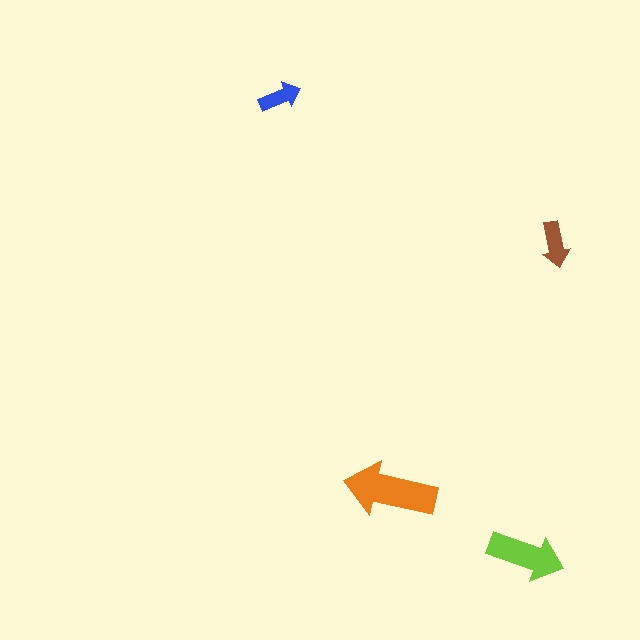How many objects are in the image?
There are 4 objects in the image.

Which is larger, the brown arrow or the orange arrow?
The orange one.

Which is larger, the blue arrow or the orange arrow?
The orange one.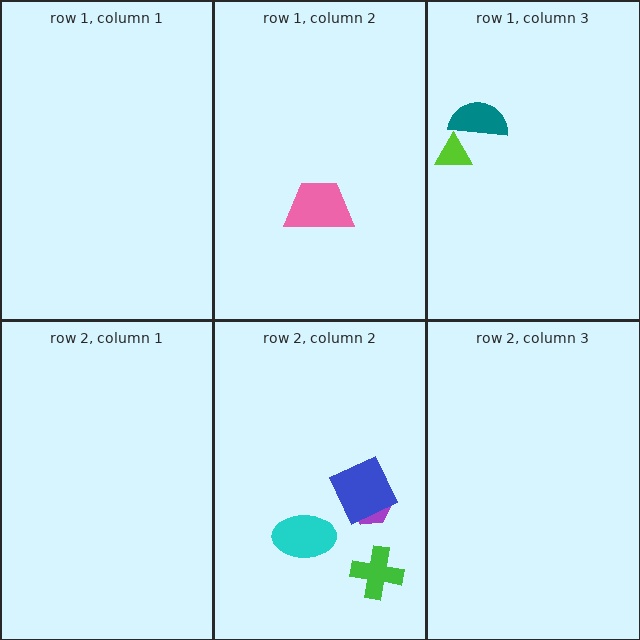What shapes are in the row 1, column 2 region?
The pink trapezoid.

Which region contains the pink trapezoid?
The row 1, column 2 region.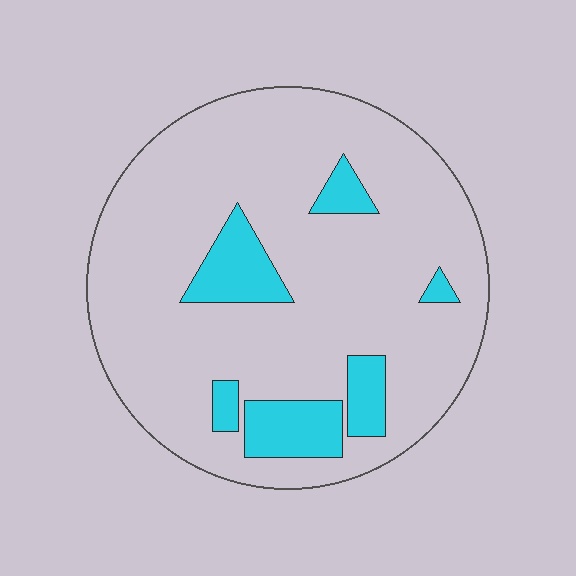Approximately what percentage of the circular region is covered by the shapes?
Approximately 15%.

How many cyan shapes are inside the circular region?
6.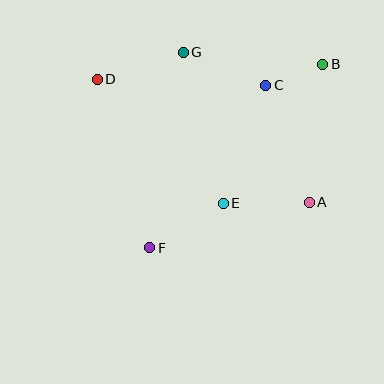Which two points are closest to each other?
Points B and C are closest to each other.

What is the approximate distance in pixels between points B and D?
The distance between B and D is approximately 226 pixels.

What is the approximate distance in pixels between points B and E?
The distance between B and E is approximately 171 pixels.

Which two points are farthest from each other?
Points B and F are farthest from each other.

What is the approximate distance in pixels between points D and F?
The distance between D and F is approximately 176 pixels.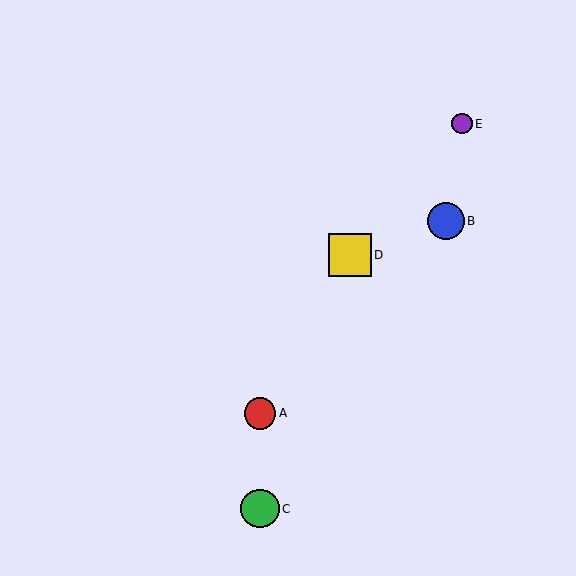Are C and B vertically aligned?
No, C is at x≈260 and B is at x≈446.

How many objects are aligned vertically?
2 objects (A, C) are aligned vertically.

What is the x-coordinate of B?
Object B is at x≈446.